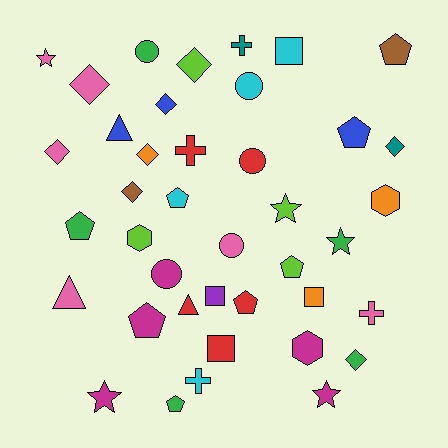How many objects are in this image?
There are 40 objects.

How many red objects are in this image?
There are 5 red objects.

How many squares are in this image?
There are 4 squares.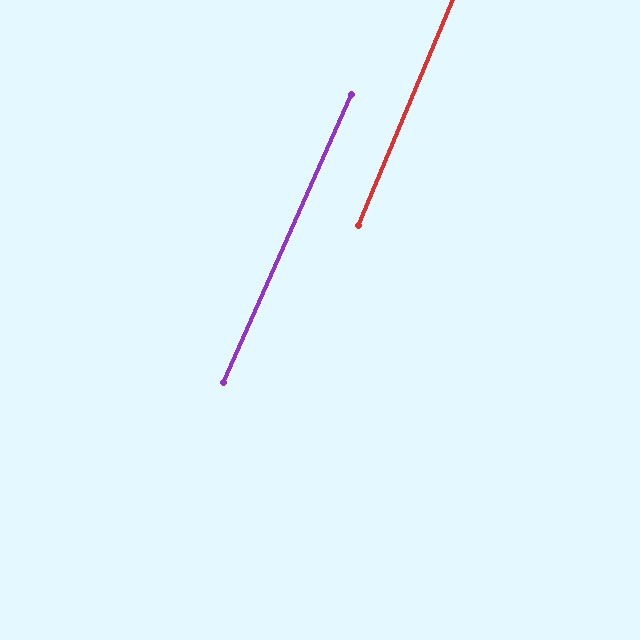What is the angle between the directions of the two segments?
Approximately 1 degree.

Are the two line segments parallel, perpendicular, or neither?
Parallel — their directions differ by only 1.5°.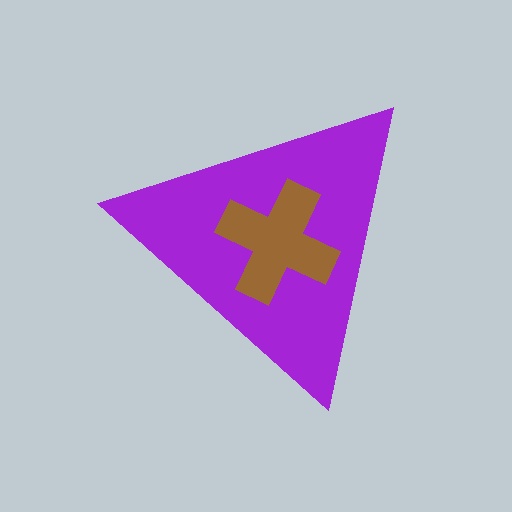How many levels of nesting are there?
2.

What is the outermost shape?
The purple triangle.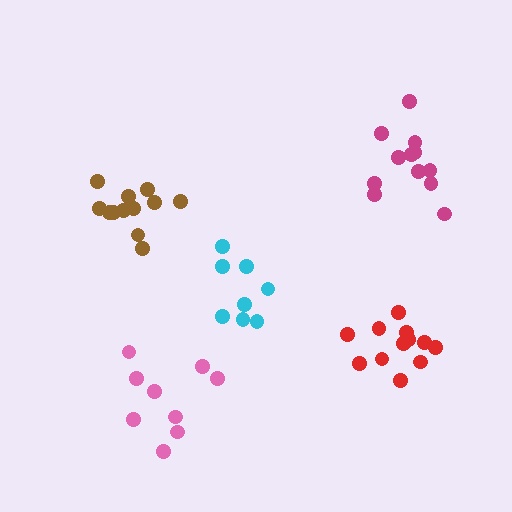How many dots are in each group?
Group 1: 8 dots, Group 2: 12 dots, Group 3: 12 dots, Group 4: 9 dots, Group 5: 12 dots (53 total).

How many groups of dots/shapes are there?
There are 5 groups.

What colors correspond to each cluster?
The clusters are colored: cyan, brown, red, pink, magenta.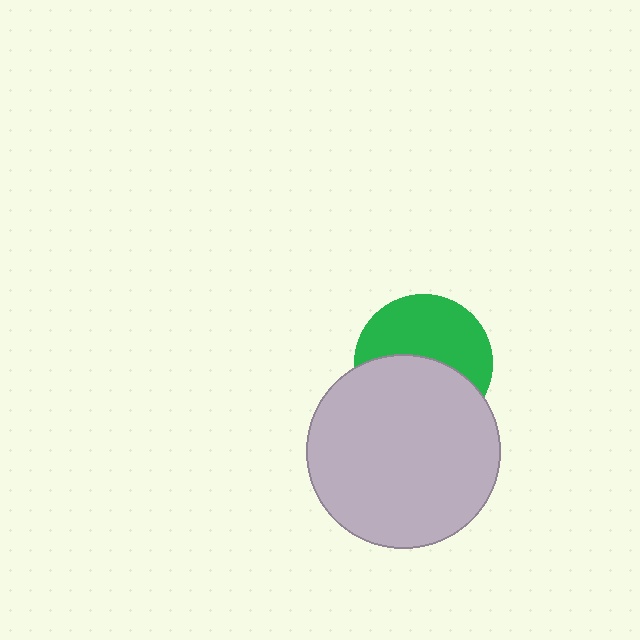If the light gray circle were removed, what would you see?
You would see the complete green circle.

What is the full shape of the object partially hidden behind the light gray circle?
The partially hidden object is a green circle.